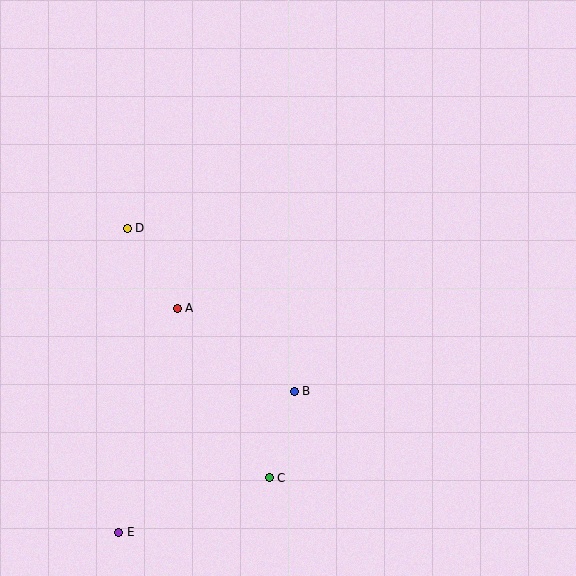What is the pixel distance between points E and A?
The distance between E and A is 231 pixels.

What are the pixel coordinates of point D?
Point D is at (127, 228).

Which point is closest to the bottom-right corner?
Point C is closest to the bottom-right corner.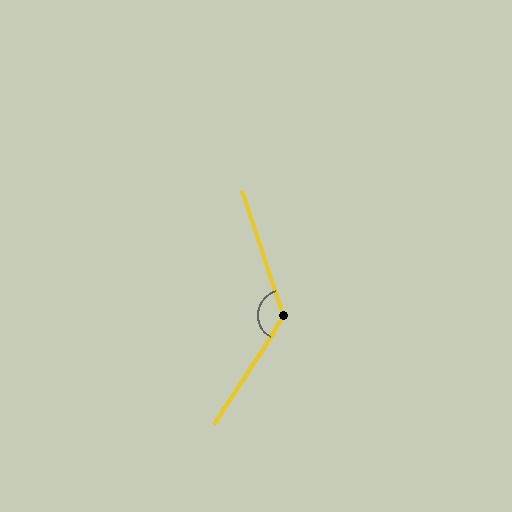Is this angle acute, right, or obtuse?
It is obtuse.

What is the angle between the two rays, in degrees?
Approximately 129 degrees.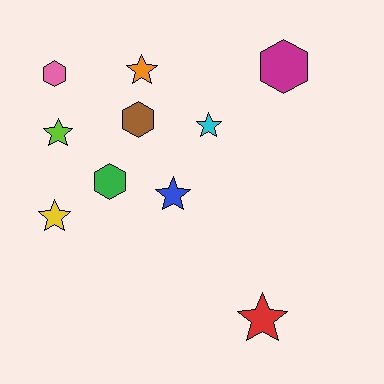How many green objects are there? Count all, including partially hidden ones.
There is 1 green object.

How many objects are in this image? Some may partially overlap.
There are 10 objects.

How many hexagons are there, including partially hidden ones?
There are 4 hexagons.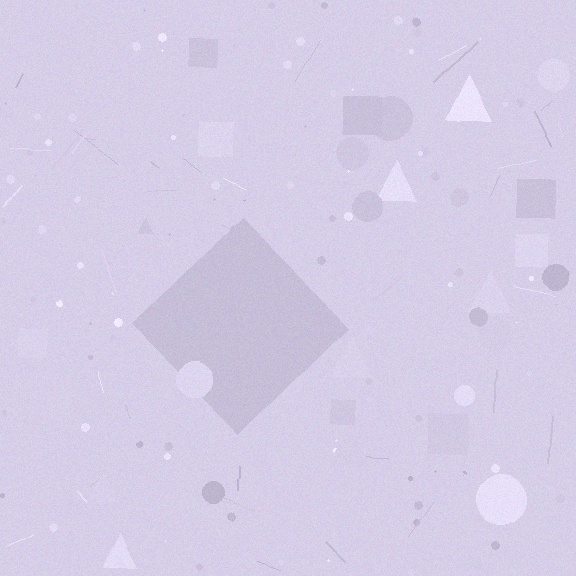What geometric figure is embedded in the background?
A diamond is embedded in the background.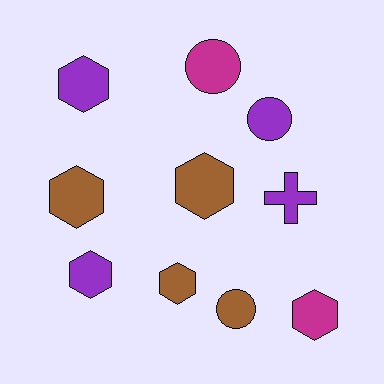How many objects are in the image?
There are 10 objects.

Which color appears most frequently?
Brown, with 4 objects.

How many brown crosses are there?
There are no brown crosses.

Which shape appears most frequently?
Hexagon, with 6 objects.